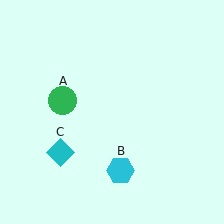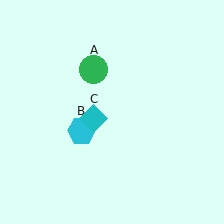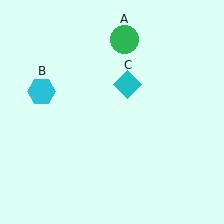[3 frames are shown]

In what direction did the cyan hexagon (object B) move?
The cyan hexagon (object B) moved up and to the left.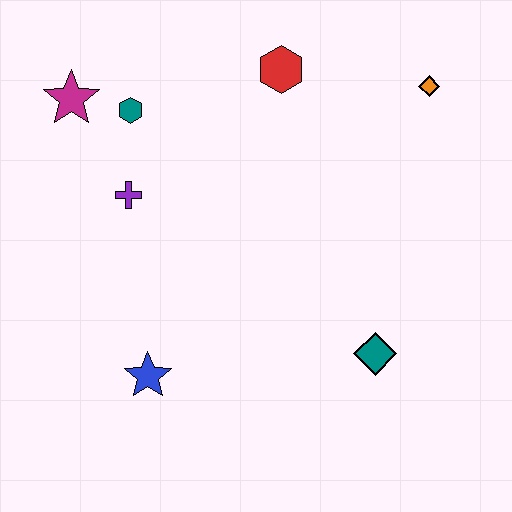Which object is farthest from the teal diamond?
The magenta star is farthest from the teal diamond.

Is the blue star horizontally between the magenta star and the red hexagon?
Yes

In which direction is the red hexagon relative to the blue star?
The red hexagon is above the blue star.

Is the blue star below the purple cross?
Yes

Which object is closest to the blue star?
The purple cross is closest to the blue star.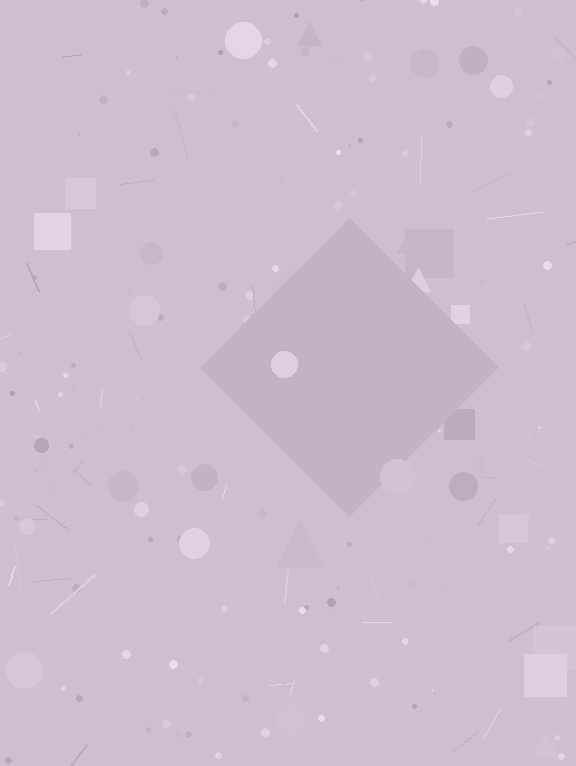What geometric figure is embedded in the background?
A diamond is embedded in the background.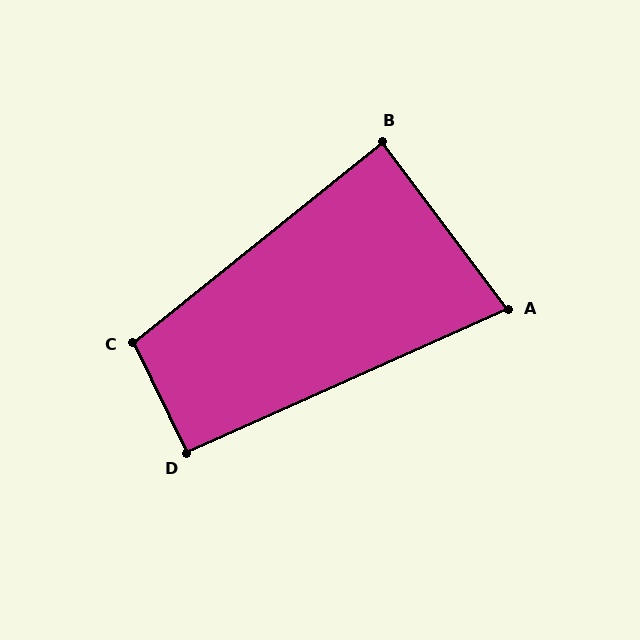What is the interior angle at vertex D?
Approximately 92 degrees (approximately right).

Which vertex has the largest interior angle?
C, at approximately 103 degrees.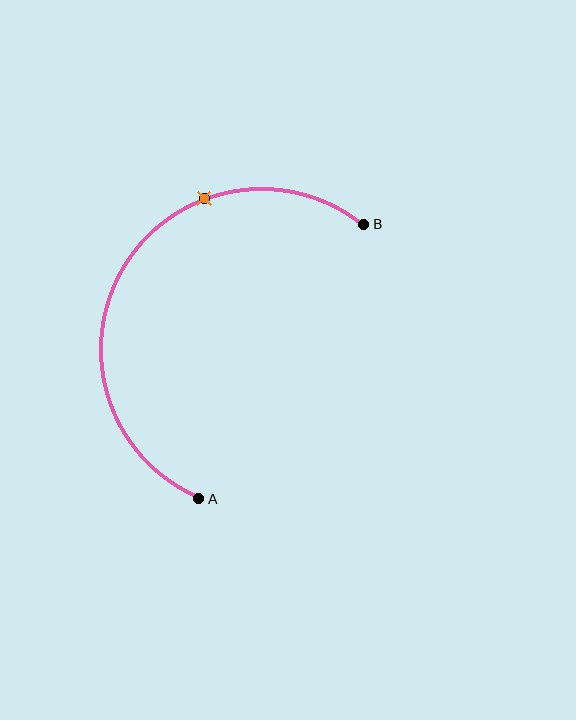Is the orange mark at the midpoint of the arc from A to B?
No. The orange mark lies on the arc but is closer to endpoint B. The arc midpoint would be at the point on the curve equidistant along the arc from both A and B.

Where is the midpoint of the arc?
The arc midpoint is the point on the curve farthest from the straight line joining A and B. It sits to the left of that line.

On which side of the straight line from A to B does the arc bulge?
The arc bulges to the left of the straight line connecting A and B.